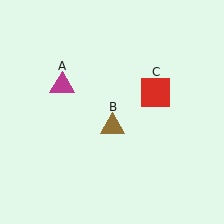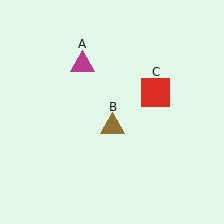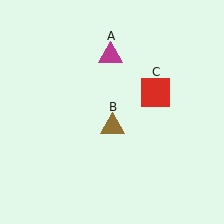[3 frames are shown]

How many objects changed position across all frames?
1 object changed position: magenta triangle (object A).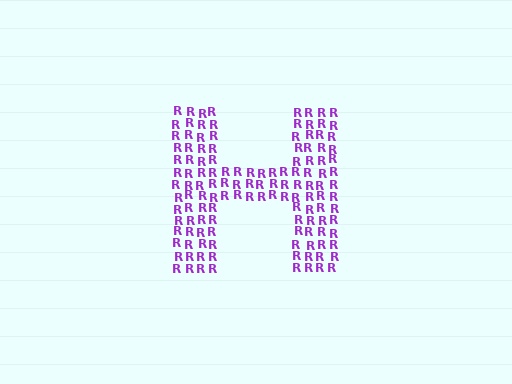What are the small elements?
The small elements are letter R's.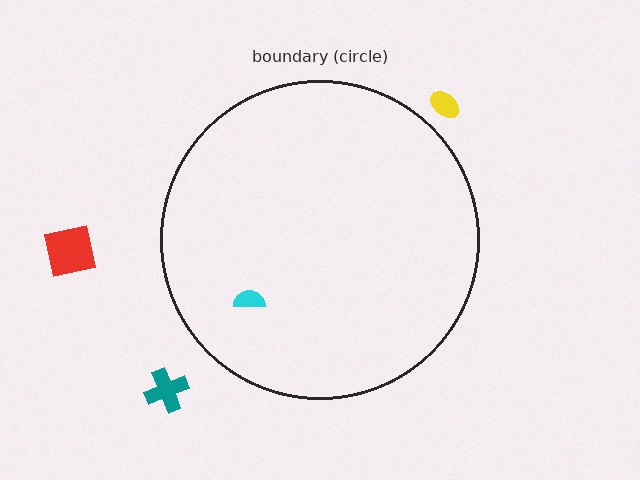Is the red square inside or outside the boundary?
Outside.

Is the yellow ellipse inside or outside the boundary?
Outside.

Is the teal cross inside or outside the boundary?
Outside.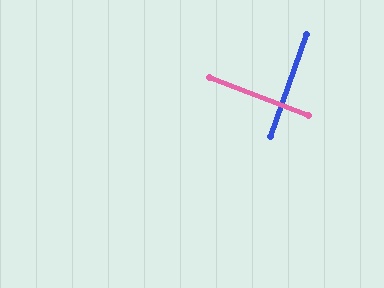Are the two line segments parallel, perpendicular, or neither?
Perpendicular — they meet at approximately 88°.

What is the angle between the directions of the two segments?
Approximately 88 degrees.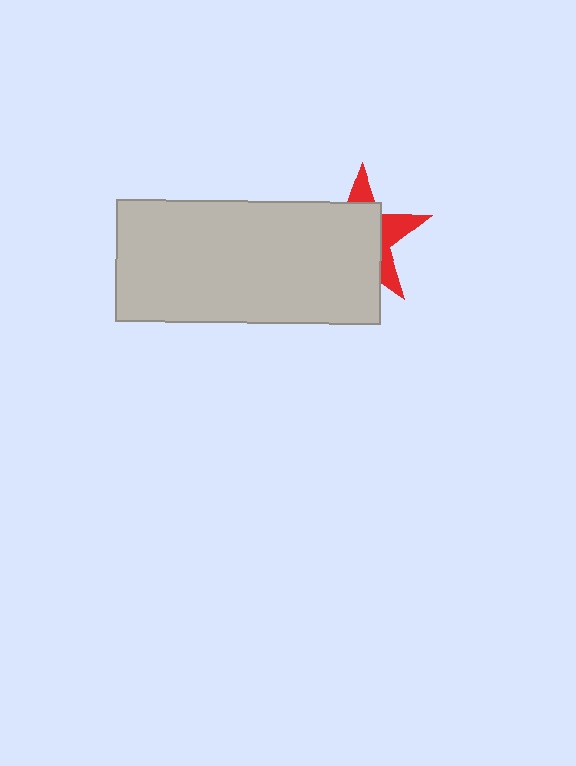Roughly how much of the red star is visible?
A small part of it is visible (roughly 33%).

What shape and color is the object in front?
The object in front is a light gray rectangle.